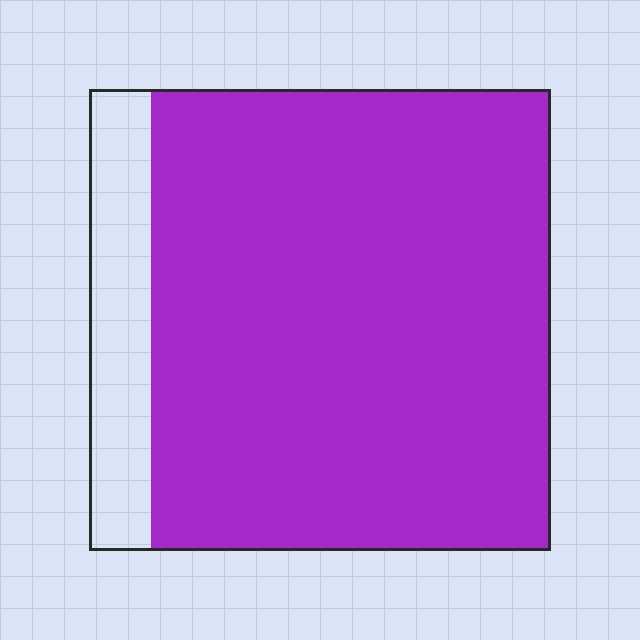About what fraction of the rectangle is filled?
About seven eighths (7/8).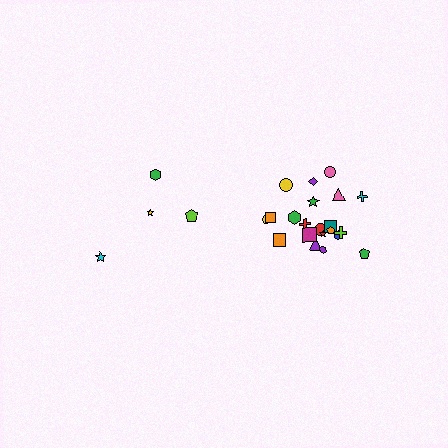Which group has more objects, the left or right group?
The right group.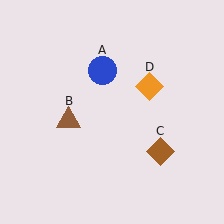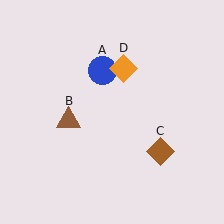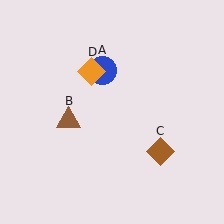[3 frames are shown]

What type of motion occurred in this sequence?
The orange diamond (object D) rotated counterclockwise around the center of the scene.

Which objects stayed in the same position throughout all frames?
Blue circle (object A) and brown triangle (object B) and brown diamond (object C) remained stationary.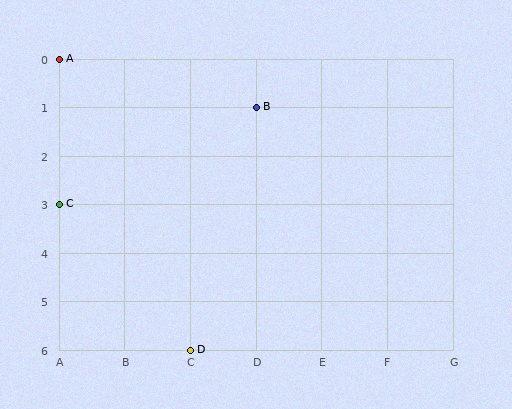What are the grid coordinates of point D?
Point D is at grid coordinates (C, 6).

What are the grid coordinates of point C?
Point C is at grid coordinates (A, 3).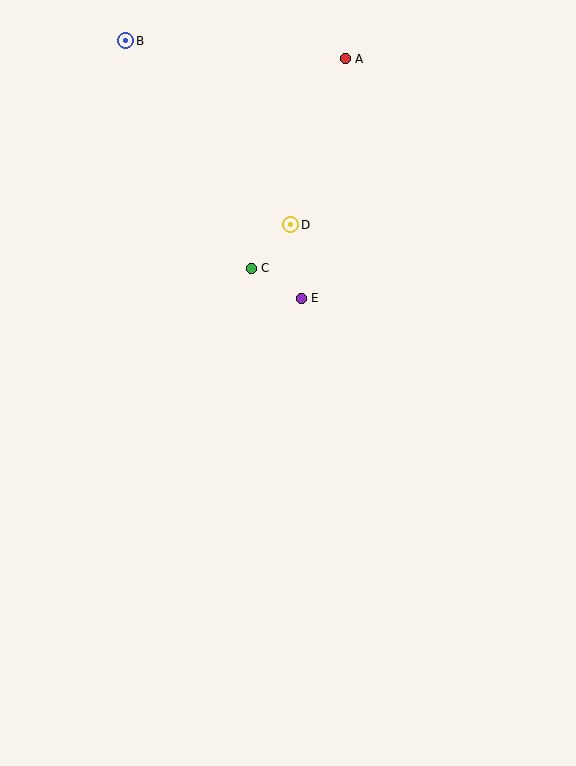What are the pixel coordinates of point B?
Point B is at (126, 41).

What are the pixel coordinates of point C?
Point C is at (251, 268).